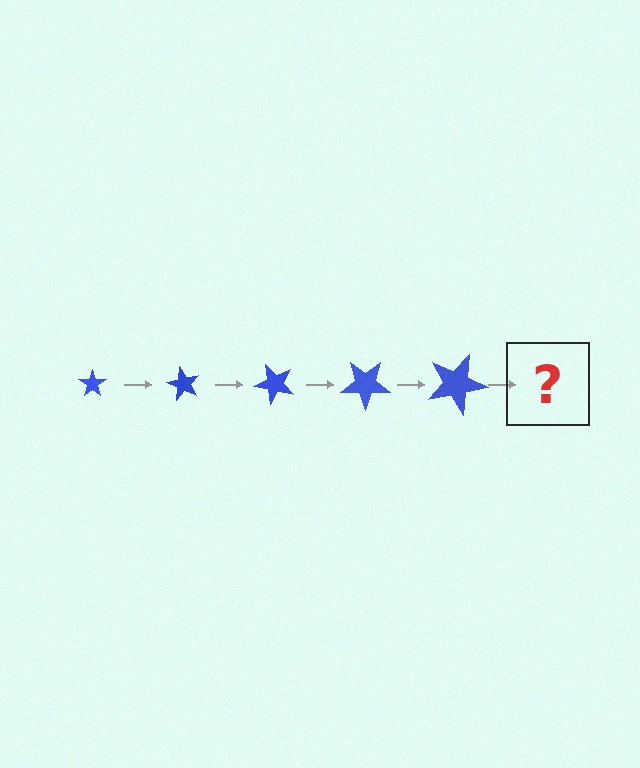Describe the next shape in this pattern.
It should be a star, larger than the previous one and rotated 300 degrees from the start.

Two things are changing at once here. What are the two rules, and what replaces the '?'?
The two rules are that the star grows larger each step and it rotates 60 degrees each step. The '?' should be a star, larger than the previous one and rotated 300 degrees from the start.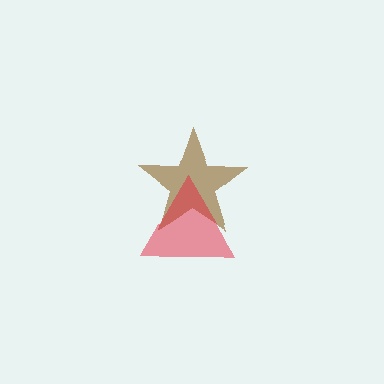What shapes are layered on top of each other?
The layered shapes are: a brown star, a red triangle.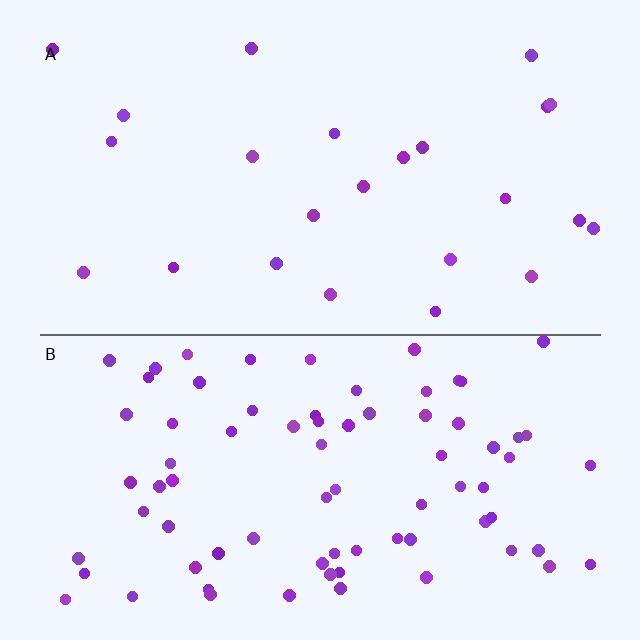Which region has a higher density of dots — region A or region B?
B (the bottom).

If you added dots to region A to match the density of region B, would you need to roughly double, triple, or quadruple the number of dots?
Approximately triple.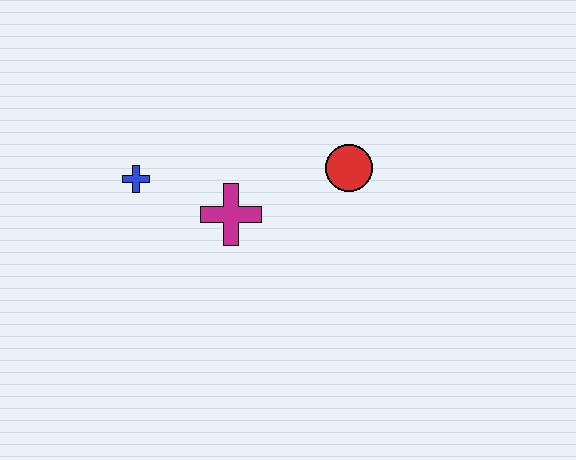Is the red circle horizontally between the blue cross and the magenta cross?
No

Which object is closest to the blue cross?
The magenta cross is closest to the blue cross.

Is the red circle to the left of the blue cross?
No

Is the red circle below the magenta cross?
No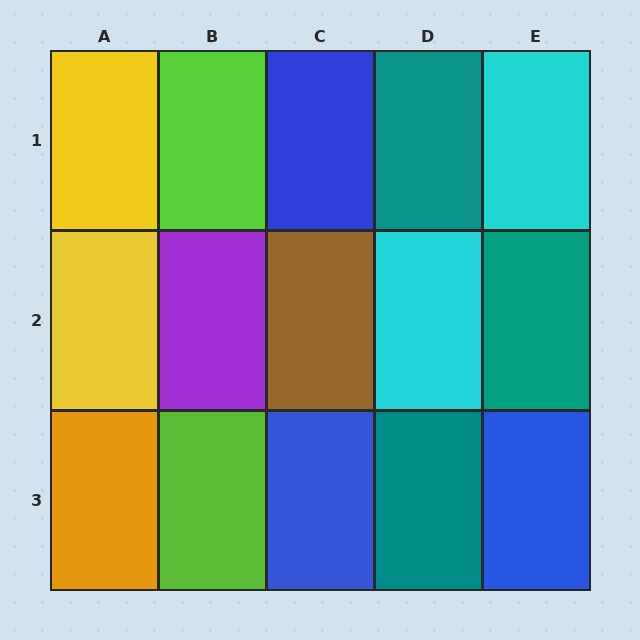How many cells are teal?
3 cells are teal.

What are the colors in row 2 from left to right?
Yellow, purple, brown, cyan, teal.